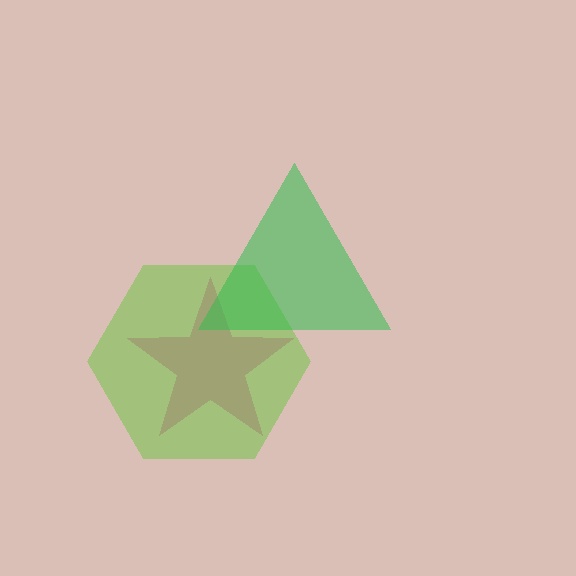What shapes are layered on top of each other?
The layered shapes are: a magenta star, a lime hexagon, a green triangle.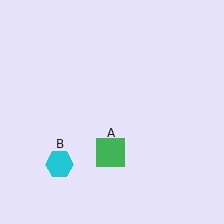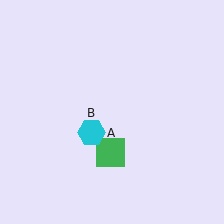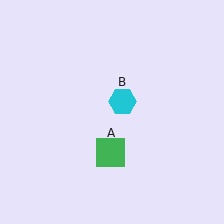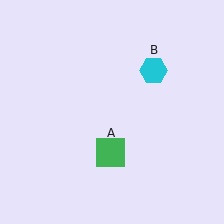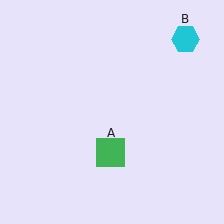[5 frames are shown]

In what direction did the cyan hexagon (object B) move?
The cyan hexagon (object B) moved up and to the right.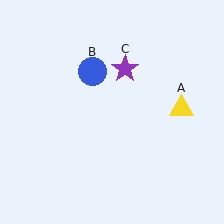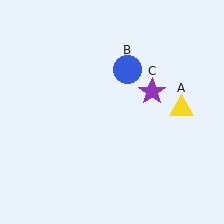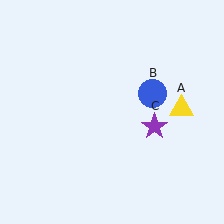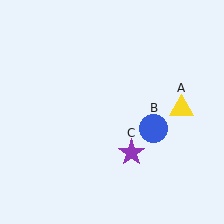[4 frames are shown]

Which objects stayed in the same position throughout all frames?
Yellow triangle (object A) remained stationary.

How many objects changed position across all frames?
2 objects changed position: blue circle (object B), purple star (object C).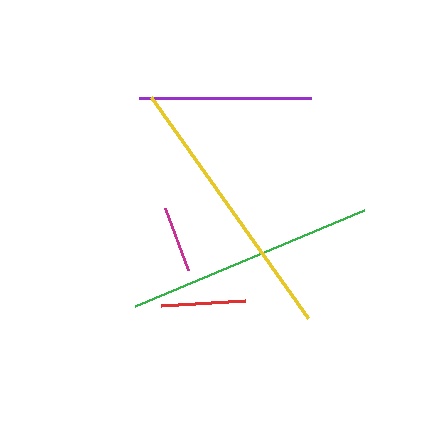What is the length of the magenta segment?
The magenta segment is approximately 66 pixels long.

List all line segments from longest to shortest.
From longest to shortest: yellow, green, purple, red, magenta.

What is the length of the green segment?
The green segment is approximately 248 pixels long.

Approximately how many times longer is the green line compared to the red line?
The green line is approximately 2.9 times the length of the red line.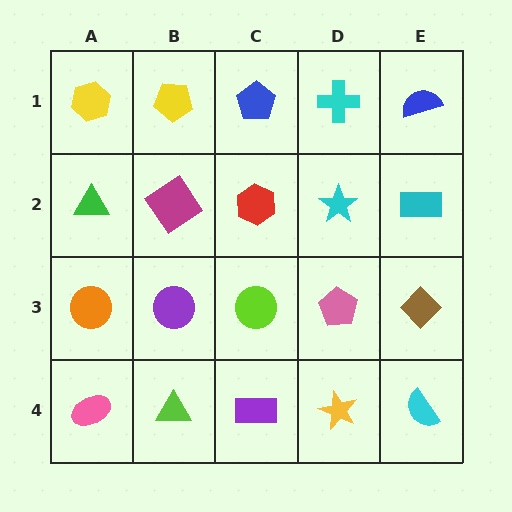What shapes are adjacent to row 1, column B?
A magenta diamond (row 2, column B), a yellow hexagon (row 1, column A), a blue pentagon (row 1, column C).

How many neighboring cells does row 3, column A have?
3.